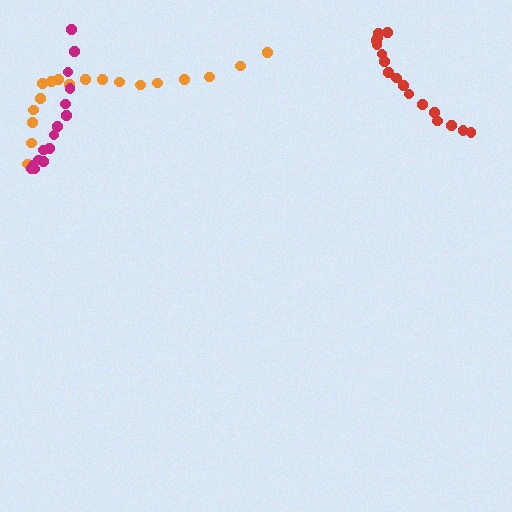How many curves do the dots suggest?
There are 3 distinct paths.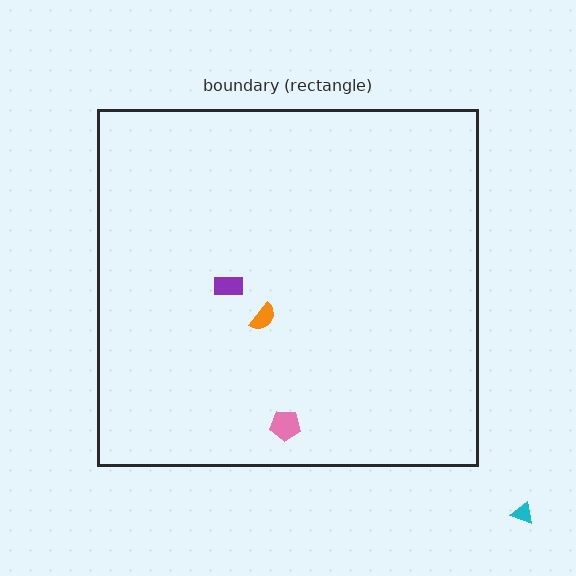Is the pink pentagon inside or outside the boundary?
Inside.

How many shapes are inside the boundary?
3 inside, 1 outside.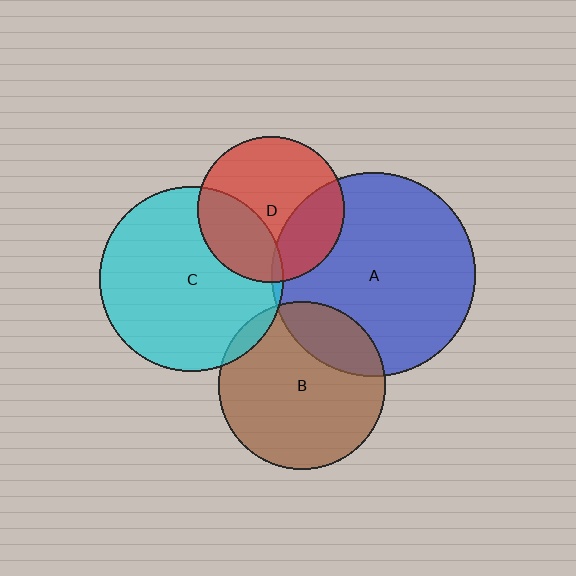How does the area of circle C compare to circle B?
Approximately 1.2 times.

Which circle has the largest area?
Circle A (blue).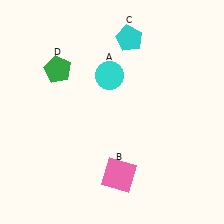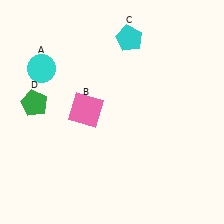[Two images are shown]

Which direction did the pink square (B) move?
The pink square (B) moved up.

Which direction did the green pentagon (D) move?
The green pentagon (D) moved down.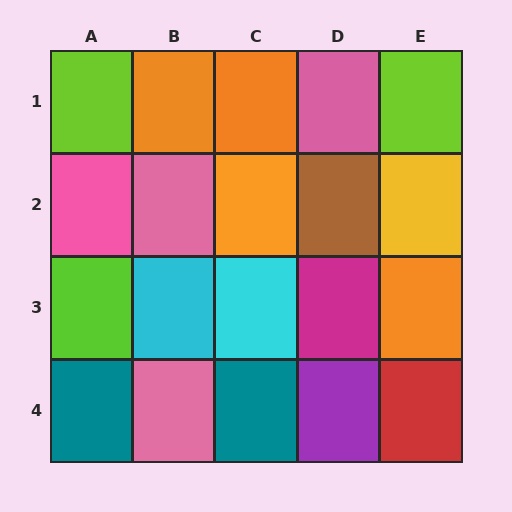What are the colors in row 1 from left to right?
Lime, orange, orange, pink, lime.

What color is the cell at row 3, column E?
Orange.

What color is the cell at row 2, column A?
Pink.